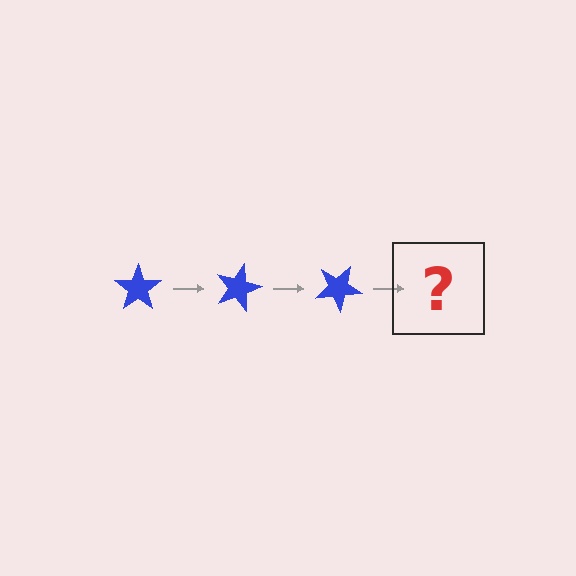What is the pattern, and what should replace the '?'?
The pattern is that the star rotates 15 degrees each step. The '?' should be a blue star rotated 45 degrees.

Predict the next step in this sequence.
The next step is a blue star rotated 45 degrees.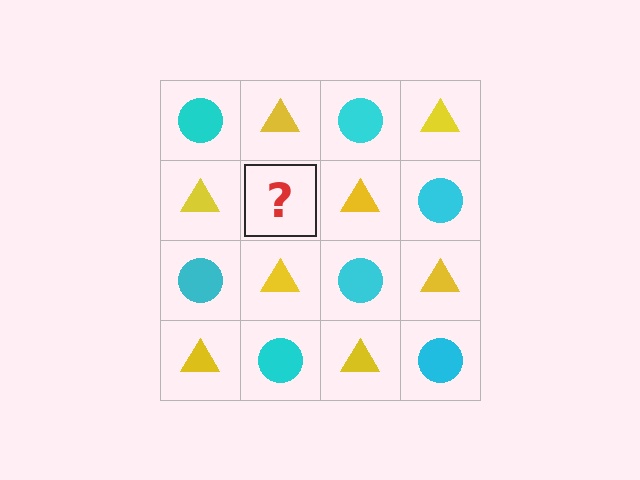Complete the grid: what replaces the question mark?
The question mark should be replaced with a cyan circle.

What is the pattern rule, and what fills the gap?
The rule is that it alternates cyan circle and yellow triangle in a checkerboard pattern. The gap should be filled with a cyan circle.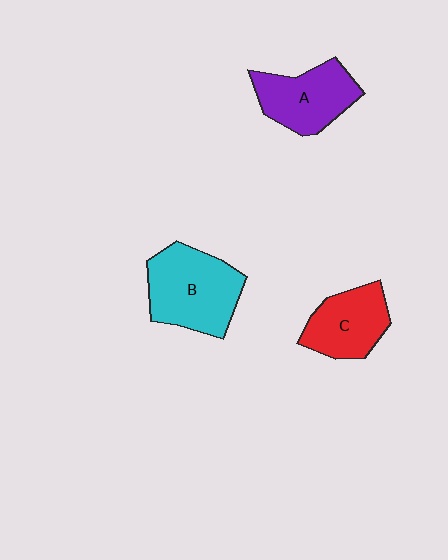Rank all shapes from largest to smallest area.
From largest to smallest: B (cyan), A (purple), C (red).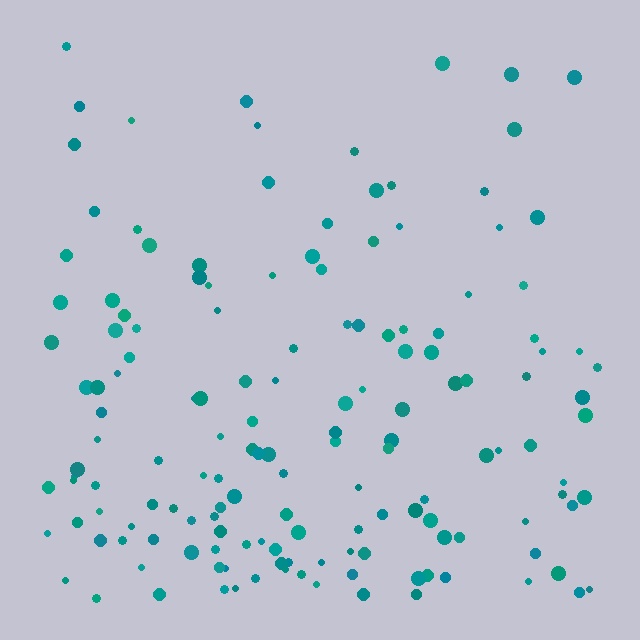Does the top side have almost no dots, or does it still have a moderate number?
Still a moderate number, just noticeably fewer than the bottom.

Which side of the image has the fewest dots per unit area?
The top.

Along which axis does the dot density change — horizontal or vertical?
Vertical.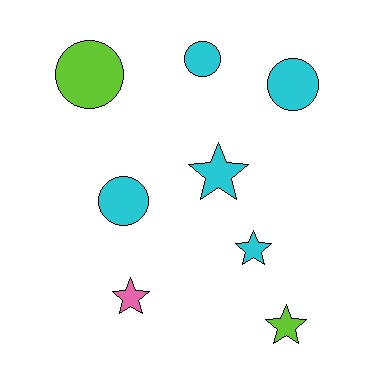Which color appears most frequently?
Cyan, with 5 objects.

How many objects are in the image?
There are 8 objects.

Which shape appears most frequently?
Circle, with 4 objects.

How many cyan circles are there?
There are 3 cyan circles.